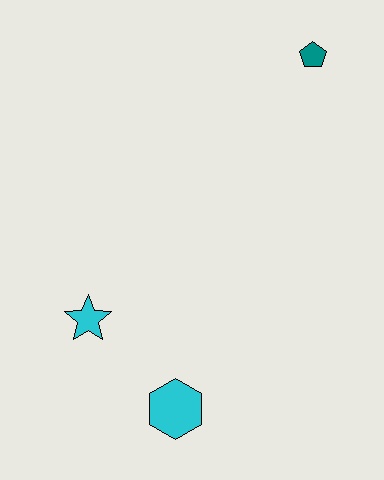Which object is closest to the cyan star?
The cyan hexagon is closest to the cyan star.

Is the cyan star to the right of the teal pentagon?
No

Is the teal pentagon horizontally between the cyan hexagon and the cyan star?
No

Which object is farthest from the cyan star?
The teal pentagon is farthest from the cyan star.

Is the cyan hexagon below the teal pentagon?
Yes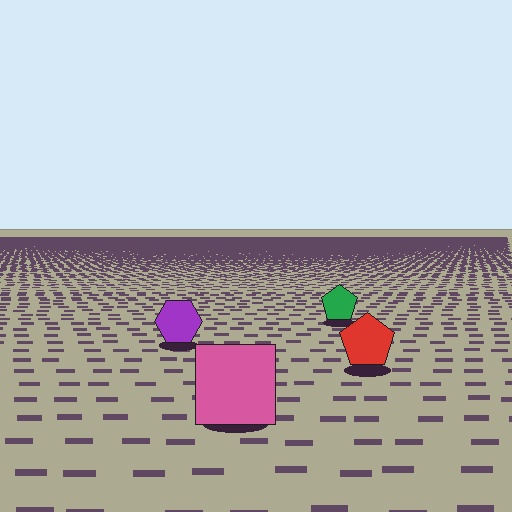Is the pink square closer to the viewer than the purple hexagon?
Yes. The pink square is closer — you can tell from the texture gradient: the ground texture is coarser near it.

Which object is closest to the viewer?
The pink square is closest. The texture marks near it are larger and more spread out.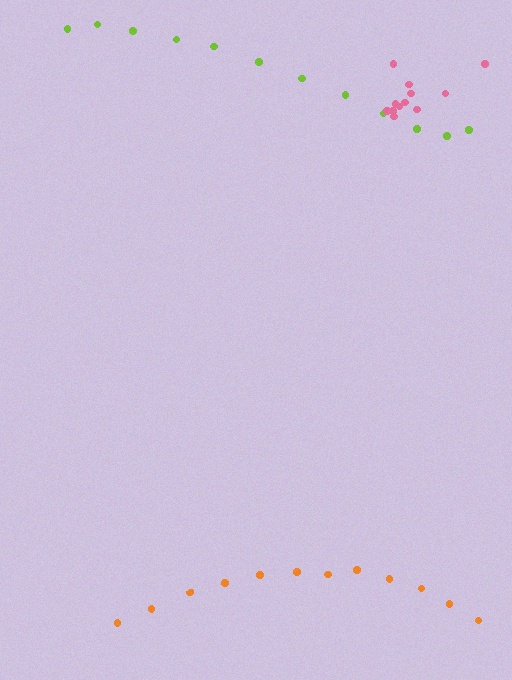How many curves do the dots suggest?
There are 3 distinct paths.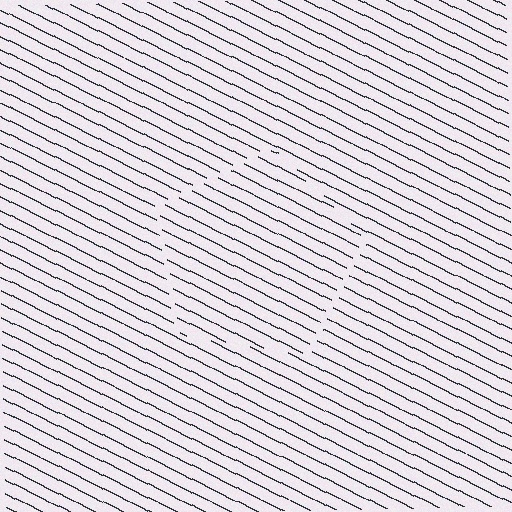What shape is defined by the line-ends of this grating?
An illusory pentagon. The interior of the shape contains the same grating, shifted by half a period — the contour is defined by the phase discontinuity where line-ends from the inner and outer gratings abut.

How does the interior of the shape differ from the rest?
The interior of the shape contains the same grating, shifted by half a period — the contour is defined by the phase discontinuity where line-ends from the inner and outer gratings abut.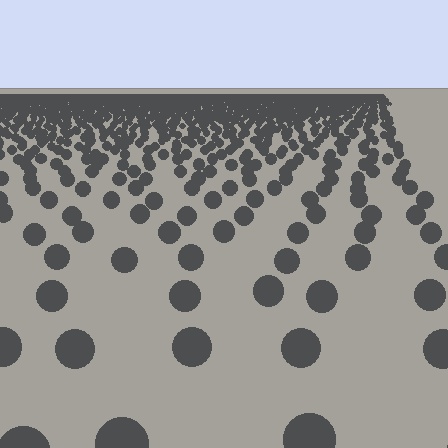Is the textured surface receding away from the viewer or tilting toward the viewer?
The surface is receding away from the viewer. Texture elements get smaller and denser toward the top.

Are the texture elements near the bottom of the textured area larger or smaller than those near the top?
Larger. Near the bottom, elements are closer to the viewer and appear at a bigger on-screen size.